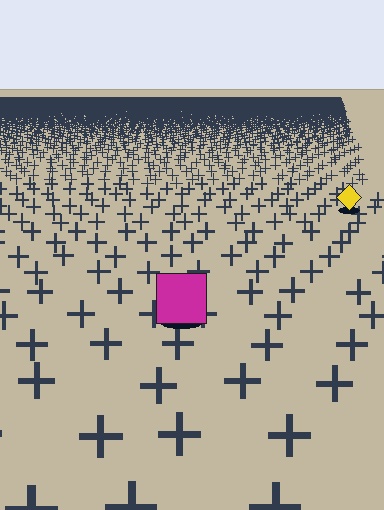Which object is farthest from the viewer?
The yellow diamond is farthest from the viewer. It appears smaller and the ground texture around it is denser.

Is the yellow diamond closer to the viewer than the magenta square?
No. The magenta square is closer — you can tell from the texture gradient: the ground texture is coarser near it.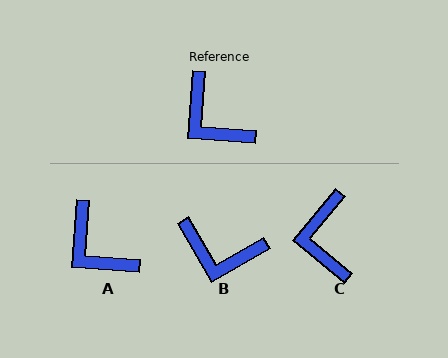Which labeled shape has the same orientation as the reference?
A.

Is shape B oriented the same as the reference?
No, it is off by about 34 degrees.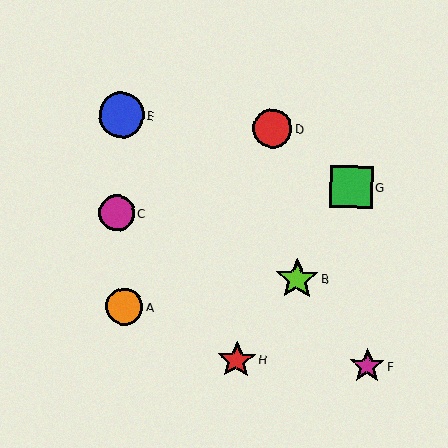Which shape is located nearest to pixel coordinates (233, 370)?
The red star (labeled H) at (237, 360) is nearest to that location.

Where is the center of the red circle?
The center of the red circle is at (272, 129).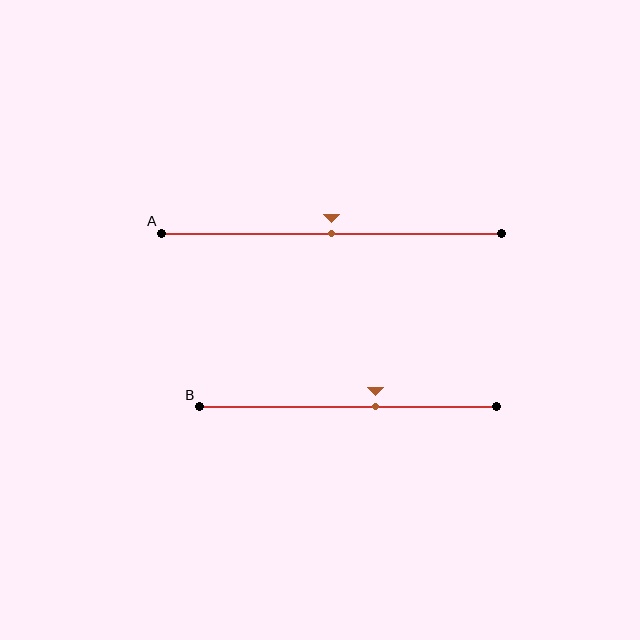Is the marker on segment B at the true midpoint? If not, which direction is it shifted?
No, the marker on segment B is shifted to the right by about 9% of the segment length.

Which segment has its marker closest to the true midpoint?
Segment A has its marker closest to the true midpoint.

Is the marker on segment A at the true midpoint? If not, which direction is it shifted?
Yes, the marker on segment A is at the true midpoint.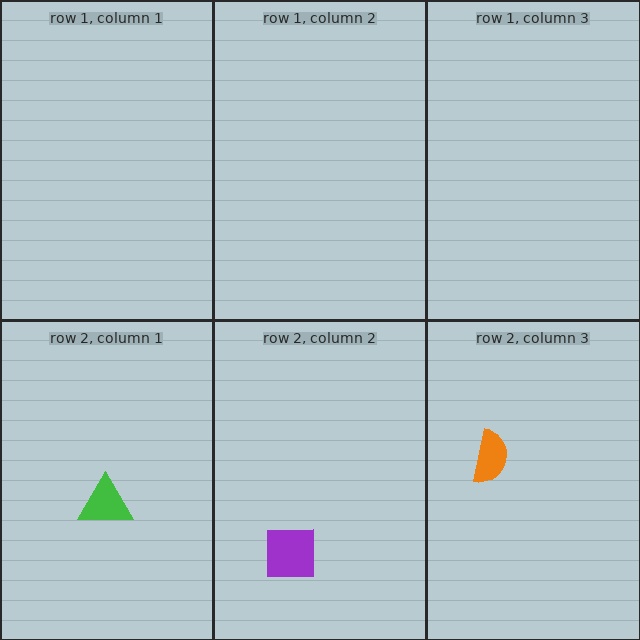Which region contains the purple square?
The row 2, column 2 region.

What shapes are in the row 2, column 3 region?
The orange semicircle.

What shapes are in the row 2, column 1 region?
The green triangle.